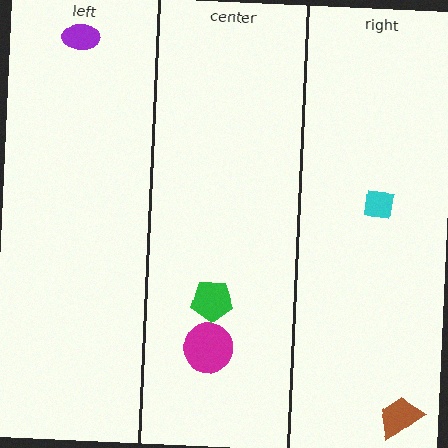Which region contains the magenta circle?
The center region.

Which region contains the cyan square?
The right region.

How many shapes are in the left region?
1.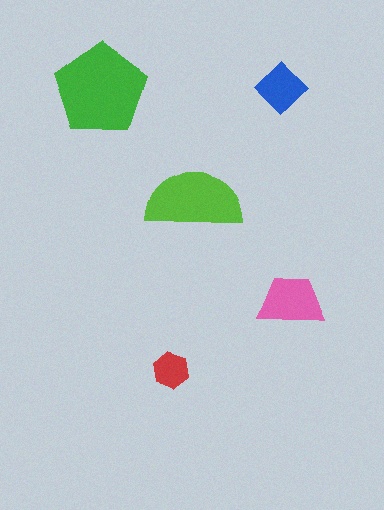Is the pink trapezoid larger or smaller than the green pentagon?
Smaller.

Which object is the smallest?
The red hexagon.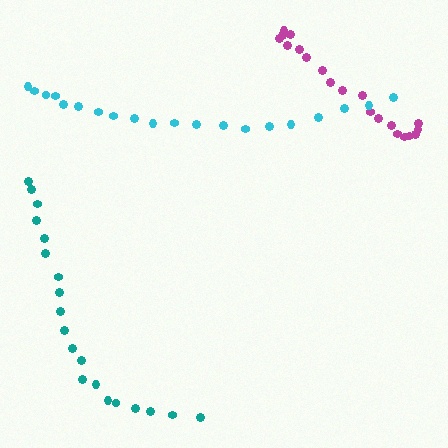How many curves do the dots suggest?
There are 3 distinct paths.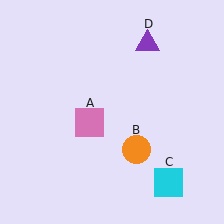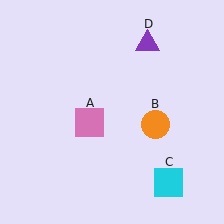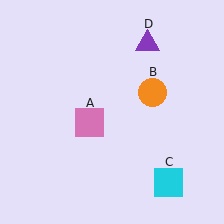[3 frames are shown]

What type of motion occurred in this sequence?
The orange circle (object B) rotated counterclockwise around the center of the scene.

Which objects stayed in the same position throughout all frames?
Pink square (object A) and cyan square (object C) and purple triangle (object D) remained stationary.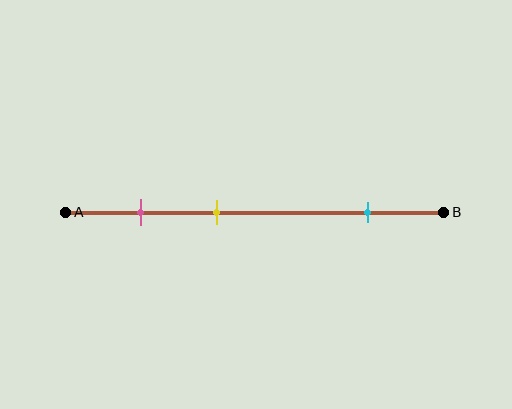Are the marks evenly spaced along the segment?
No, the marks are not evenly spaced.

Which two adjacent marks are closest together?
The pink and yellow marks are the closest adjacent pair.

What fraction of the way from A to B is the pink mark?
The pink mark is approximately 20% (0.2) of the way from A to B.